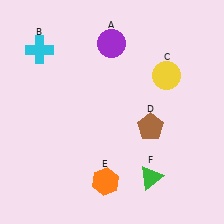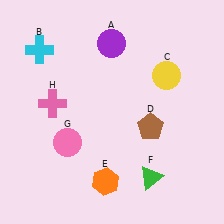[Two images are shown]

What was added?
A pink circle (G), a pink cross (H) were added in Image 2.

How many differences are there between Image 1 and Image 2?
There are 2 differences between the two images.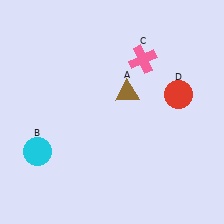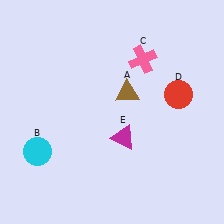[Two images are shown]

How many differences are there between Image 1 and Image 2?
There is 1 difference between the two images.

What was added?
A magenta triangle (E) was added in Image 2.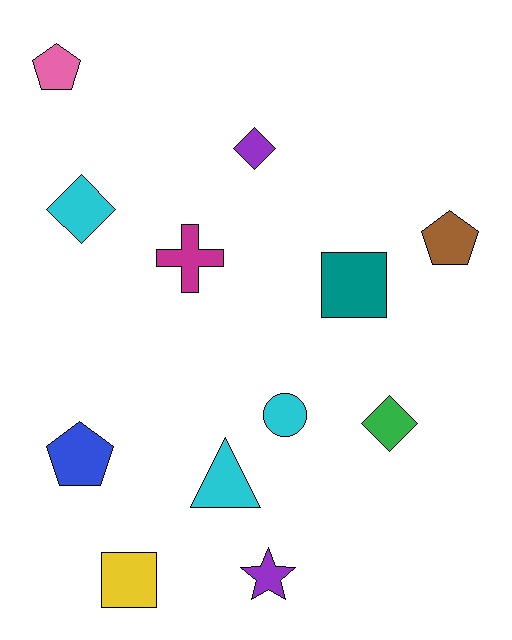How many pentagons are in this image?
There are 3 pentagons.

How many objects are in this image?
There are 12 objects.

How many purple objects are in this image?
There are 2 purple objects.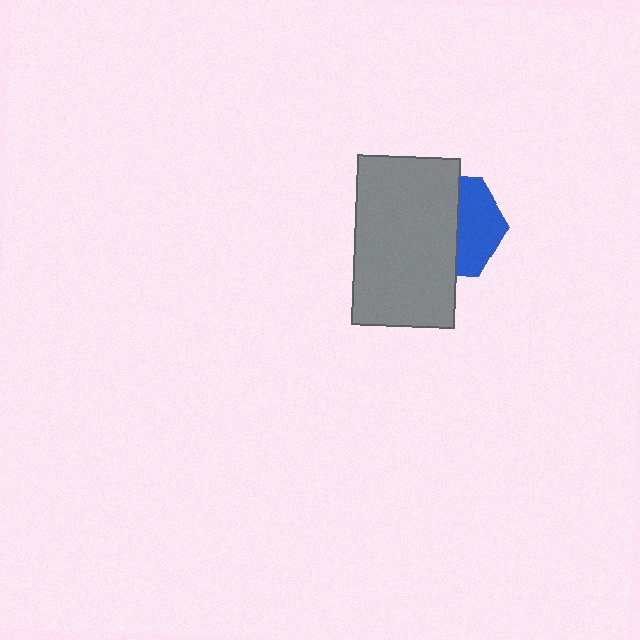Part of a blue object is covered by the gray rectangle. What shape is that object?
It is a hexagon.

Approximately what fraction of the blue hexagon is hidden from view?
Roughly 59% of the blue hexagon is hidden behind the gray rectangle.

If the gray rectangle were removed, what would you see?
You would see the complete blue hexagon.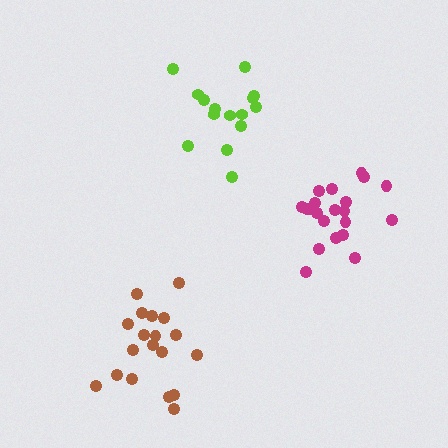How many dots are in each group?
Group 1: 21 dots, Group 2: 15 dots, Group 3: 19 dots (55 total).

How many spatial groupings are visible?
There are 3 spatial groupings.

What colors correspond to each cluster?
The clusters are colored: magenta, lime, brown.